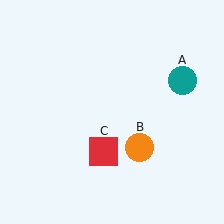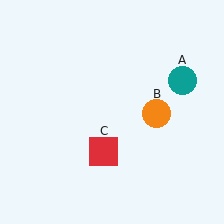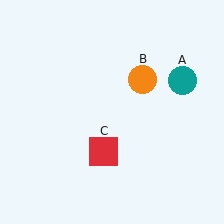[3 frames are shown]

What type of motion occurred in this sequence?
The orange circle (object B) rotated counterclockwise around the center of the scene.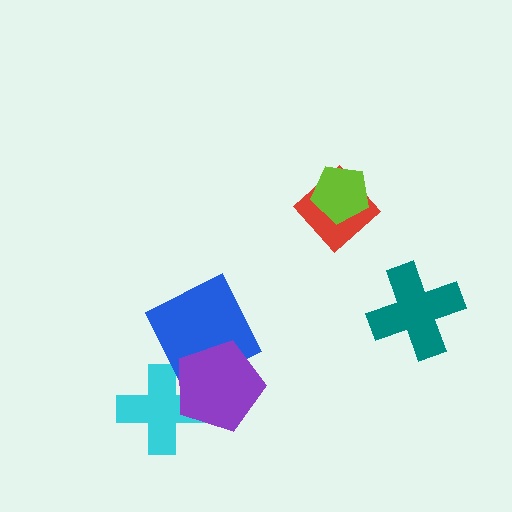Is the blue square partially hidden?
Yes, it is partially covered by another shape.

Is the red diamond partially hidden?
Yes, it is partially covered by another shape.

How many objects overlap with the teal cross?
0 objects overlap with the teal cross.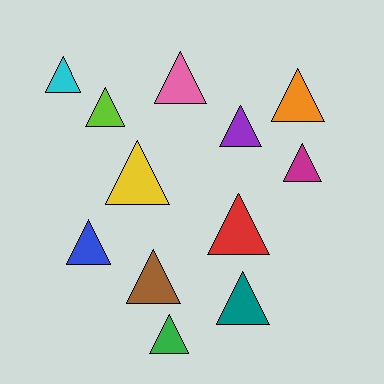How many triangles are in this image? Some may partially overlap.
There are 12 triangles.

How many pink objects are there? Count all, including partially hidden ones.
There is 1 pink object.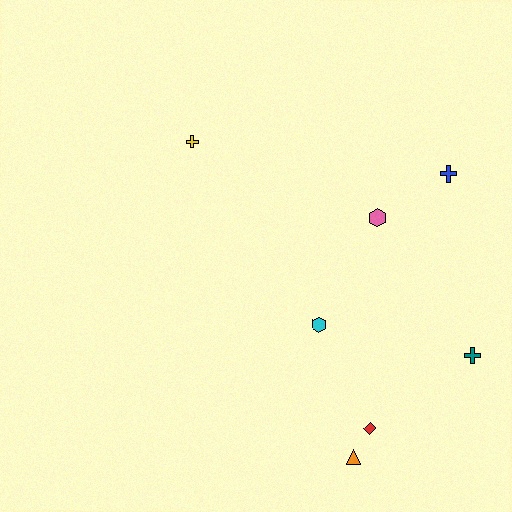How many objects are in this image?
There are 7 objects.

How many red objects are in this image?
There is 1 red object.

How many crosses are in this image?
There are 3 crosses.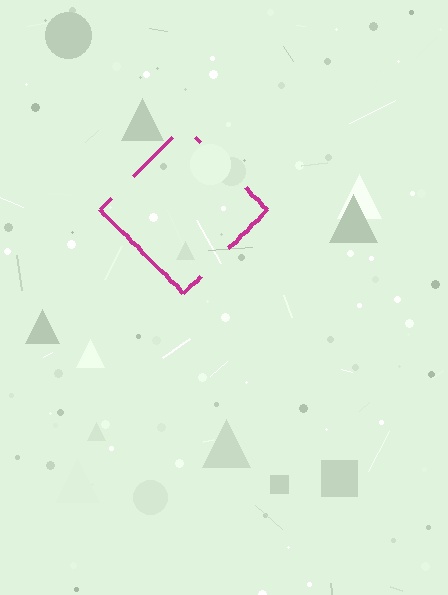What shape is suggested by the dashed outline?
The dashed outline suggests a diamond.